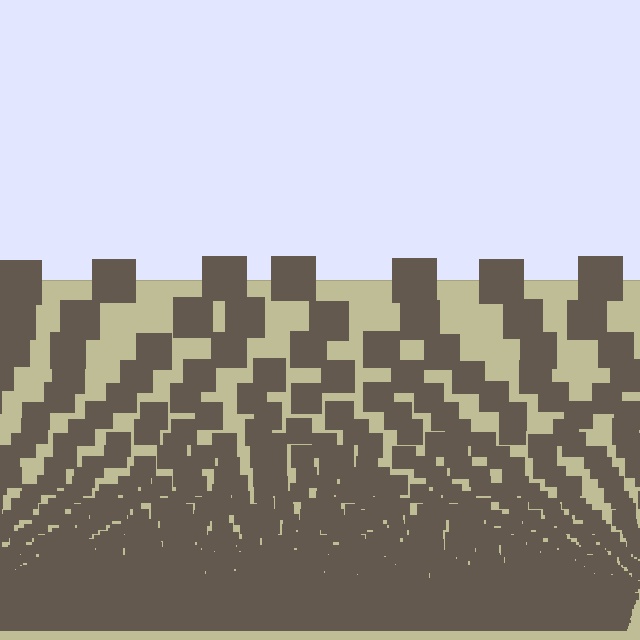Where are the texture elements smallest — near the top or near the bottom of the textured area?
Near the bottom.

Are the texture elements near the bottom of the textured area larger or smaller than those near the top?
Smaller. The gradient is inverted — elements near the bottom are smaller and denser.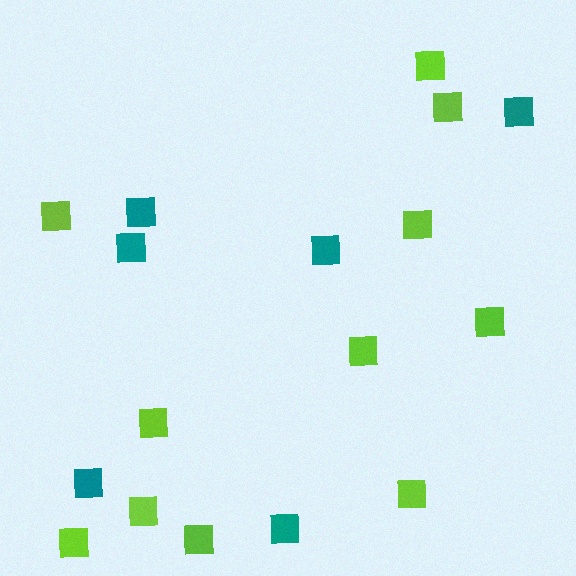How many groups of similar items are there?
There are 2 groups: one group of teal squares (6) and one group of lime squares (11).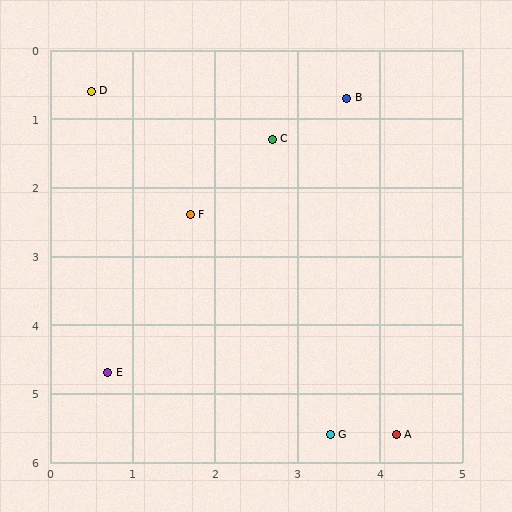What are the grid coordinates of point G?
Point G is at approximately (3.4, 5.6).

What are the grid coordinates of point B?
Point B is at approximately (3.6, 0.7).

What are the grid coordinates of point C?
Point C is at approximately (2.7, 1.3).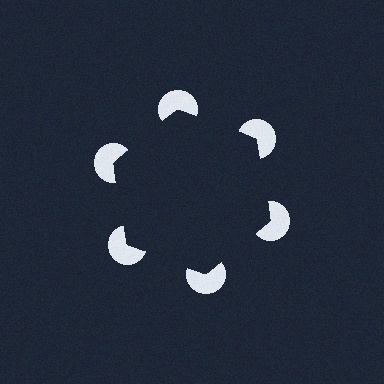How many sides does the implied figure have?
6 sides.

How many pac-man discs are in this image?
There are 6 — one at each vertex of the illusory hexagon.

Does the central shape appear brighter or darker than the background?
It typically appears slightly darker than the background, even though no actual brightness change is drawn.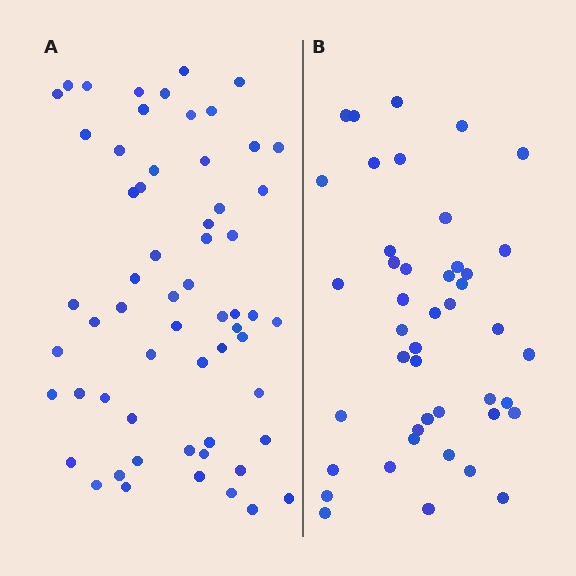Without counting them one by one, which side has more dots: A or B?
Region A (the left region) has more dots.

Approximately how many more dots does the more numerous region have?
Region A has approximately 15 more dots than region B.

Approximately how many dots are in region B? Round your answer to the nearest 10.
About 40 dots. (The exact count is 44, which rounds to 40.)